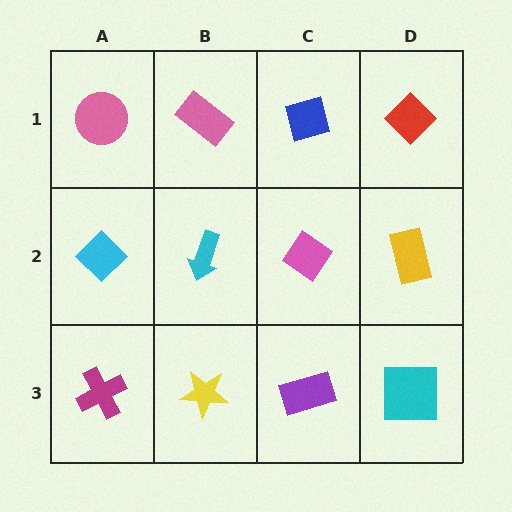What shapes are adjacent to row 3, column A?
A cyan diamond (row 2, column A), a yellow star (row 3, column B).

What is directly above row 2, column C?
A blue diamond.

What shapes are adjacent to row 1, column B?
A cyan arrow (row 2, column B), a pink circle (row 1, column A), a blue diamond (row 1, column C).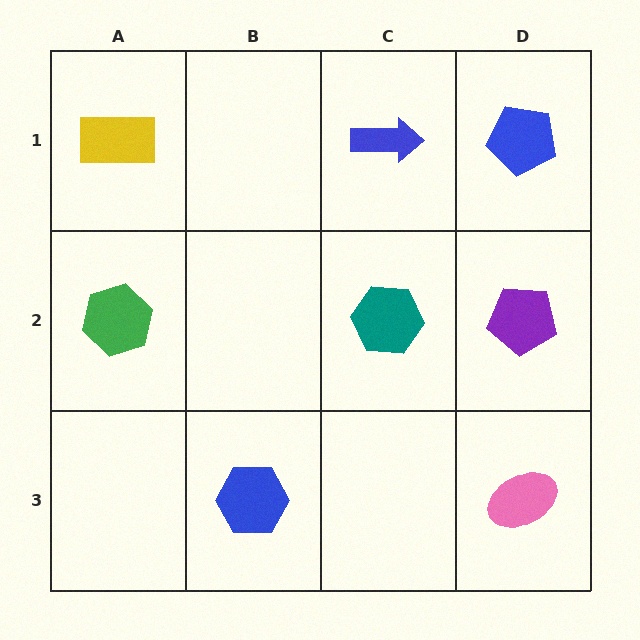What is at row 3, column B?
A blue hexagon.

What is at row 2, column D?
A purple pentagon.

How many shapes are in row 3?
2 shapes.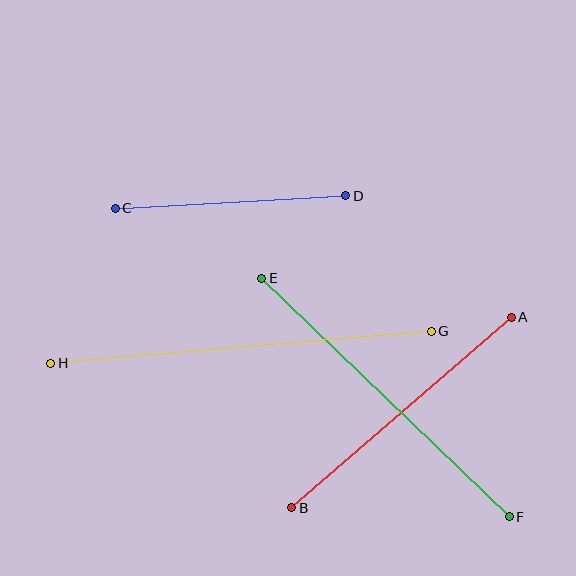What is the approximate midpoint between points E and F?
The midpoint is at approximately (386, 397) pixels.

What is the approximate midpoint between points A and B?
The midpoint is at approximately (402, 412) pixels.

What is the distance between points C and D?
The distance is approximately 231 pixels.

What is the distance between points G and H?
The distance is approximately 382 pixels.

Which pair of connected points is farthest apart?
Points G and H are farthest apart.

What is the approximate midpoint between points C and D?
The midpoint is at approximately (231, 202) pixels.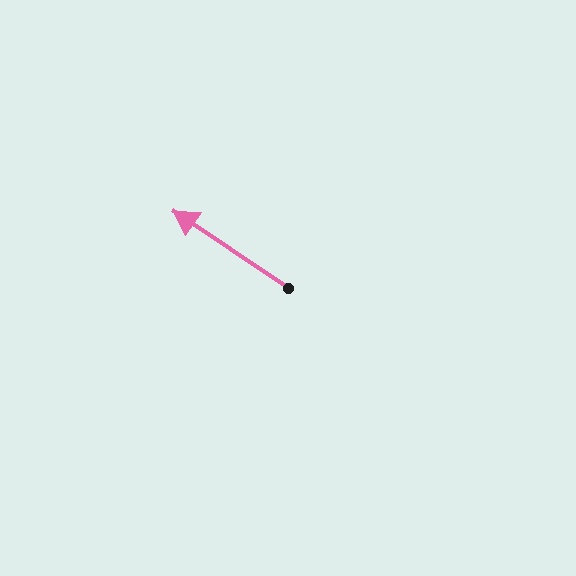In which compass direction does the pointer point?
Northwest.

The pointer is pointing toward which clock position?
Roughly 10 o'clock.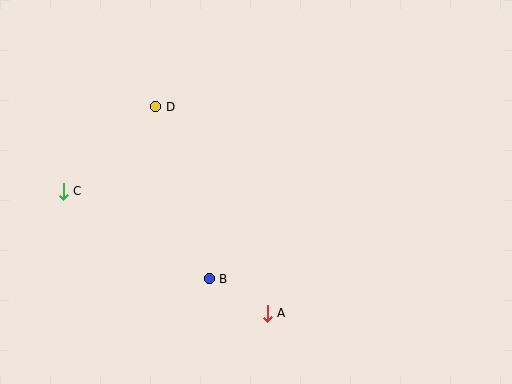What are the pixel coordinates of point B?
Point B is at (209, 279).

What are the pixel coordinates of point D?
Point D is at (156, 107).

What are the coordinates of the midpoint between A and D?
The midpoint between A and D is at (212, 210).